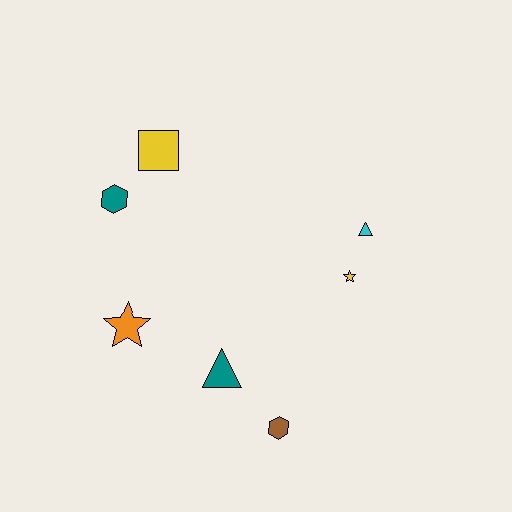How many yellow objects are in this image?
There are 2 yellow objects.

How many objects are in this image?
There are 7 objects.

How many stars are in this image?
There are 2 stars.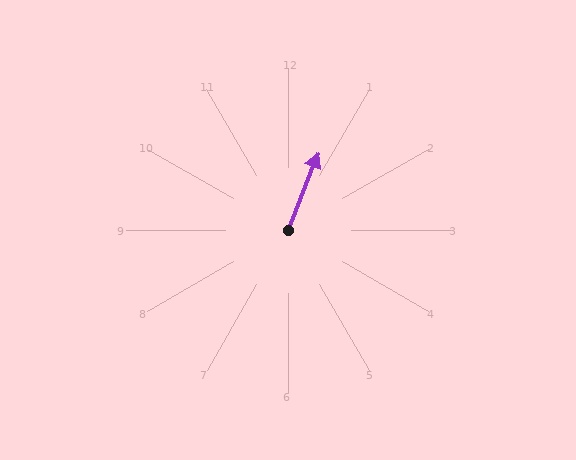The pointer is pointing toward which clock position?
Roughly 1 o'clock.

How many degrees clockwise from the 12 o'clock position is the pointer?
Approximately 21 degrees.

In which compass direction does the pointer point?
North.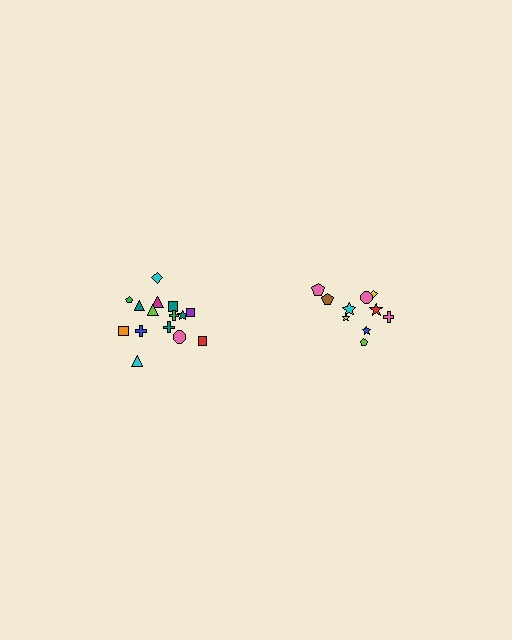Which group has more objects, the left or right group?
The left group.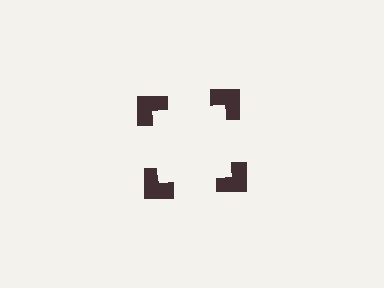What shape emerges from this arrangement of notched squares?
An illusory square — its edges are inferred from the aligned wedge cuts in the notched squares, not physically drawn.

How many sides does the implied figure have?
4 sides.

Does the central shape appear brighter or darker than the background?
It typically appears slightly brighter than the background, even though no actual brightness change is drawn.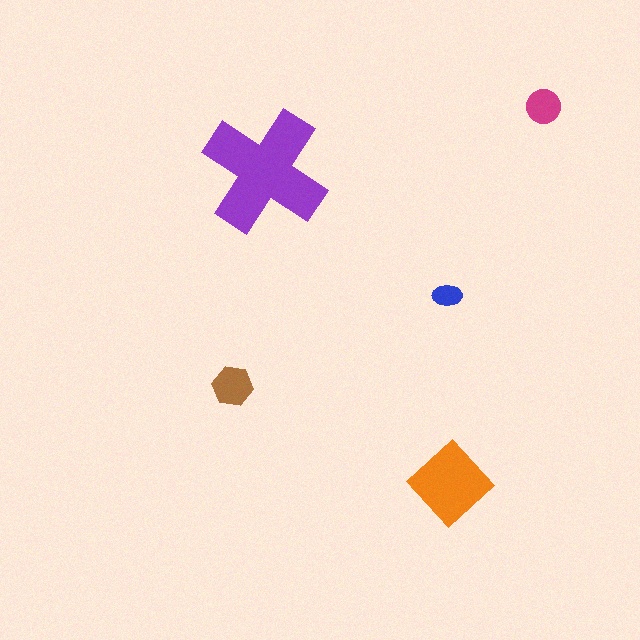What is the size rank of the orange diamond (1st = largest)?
2nd.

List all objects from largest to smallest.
The purple cross, the orange diamond, the brown hexagon, the magenta circle, the blue ellipse.